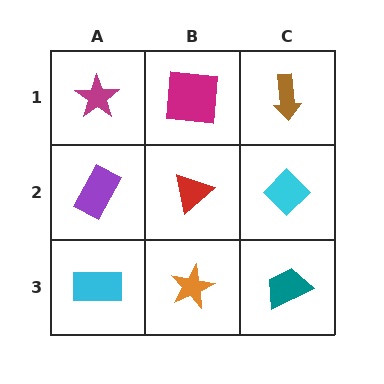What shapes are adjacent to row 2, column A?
A magenta star (row 1, column A), a cyan rectangle (row 3, column A), a red triangle (row 2, column B).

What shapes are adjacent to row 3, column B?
A red triangle (row 2, column B), a cyan rectangle (row 3, column A), a teal trapezoid (row 3, column C).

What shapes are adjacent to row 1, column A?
A purple rectangle (row 2, column A), a magenta square (row 1, column B).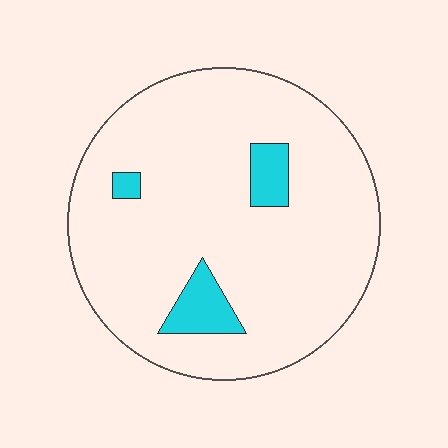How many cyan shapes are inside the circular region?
3.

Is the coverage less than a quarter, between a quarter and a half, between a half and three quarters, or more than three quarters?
Less than a quarter.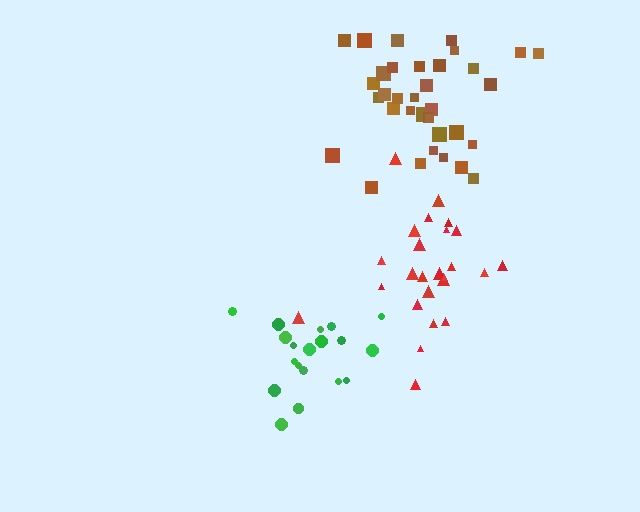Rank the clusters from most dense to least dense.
brown, green, red.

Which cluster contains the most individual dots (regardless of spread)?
Brown (35).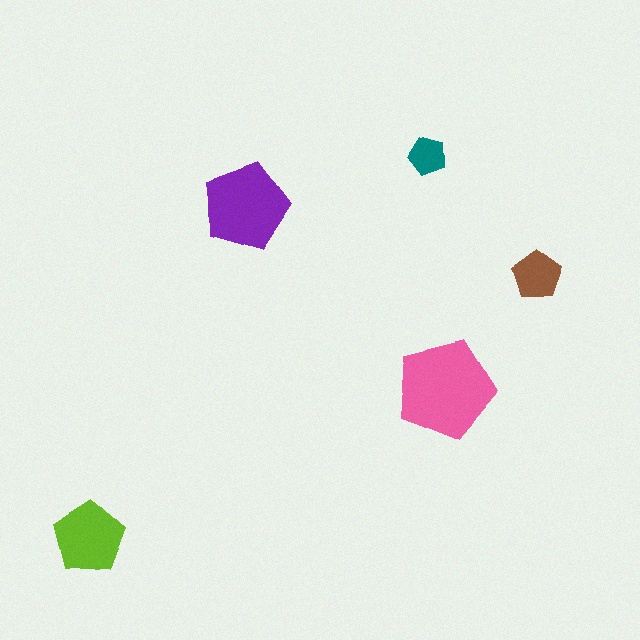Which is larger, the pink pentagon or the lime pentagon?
The pink one.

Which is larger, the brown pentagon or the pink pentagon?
The pink one.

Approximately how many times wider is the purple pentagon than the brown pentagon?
About 2 times wider.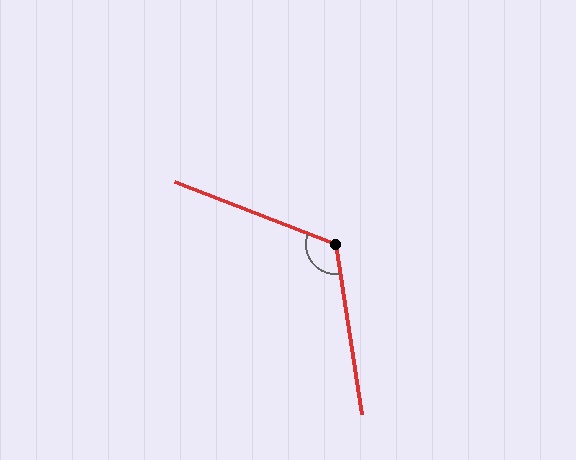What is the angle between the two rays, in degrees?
Approximately 120 degrees.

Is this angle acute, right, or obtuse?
It is obtuse.